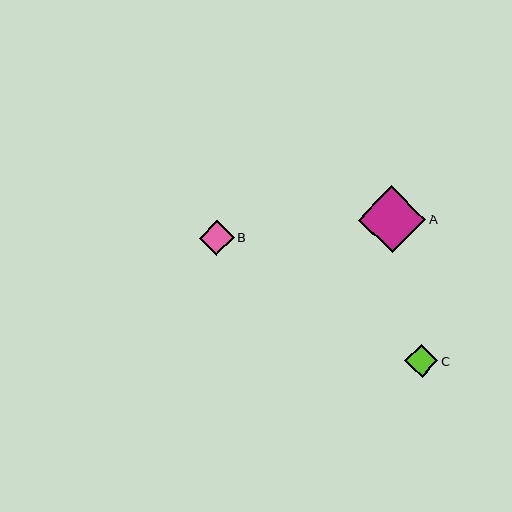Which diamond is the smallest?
Diamond C is the smallest with a size of approximately 33 pixels.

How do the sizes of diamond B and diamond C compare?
Diamond B and diamond C are approximately the same size.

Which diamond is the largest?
Diamond A is the largest with a size of approximately 67 pixels.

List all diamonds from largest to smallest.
From largest to smallest: A, B, C.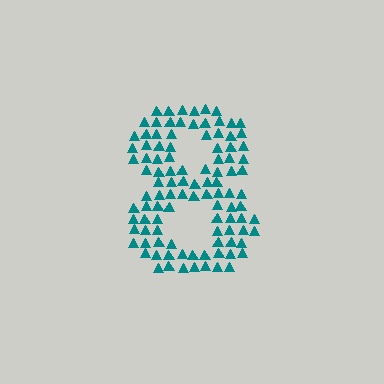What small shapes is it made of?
It is made of small triangles.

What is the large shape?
The large shape is the digit 8.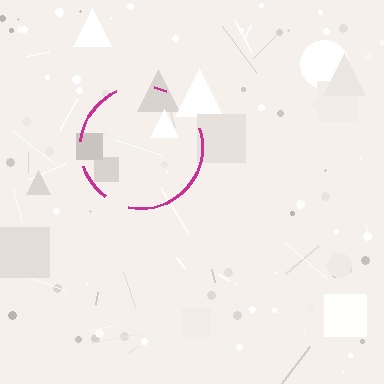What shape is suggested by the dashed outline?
The dashed outline suggests a circle.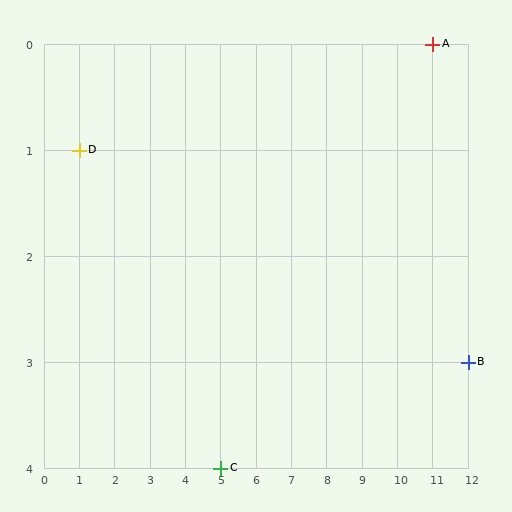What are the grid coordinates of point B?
Point B is at grid coordinates (12, 3).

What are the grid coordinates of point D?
Point D is at grid coordinates (1, 1).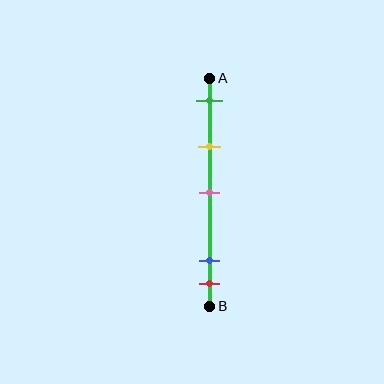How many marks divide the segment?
There are 5 marks dividing the segment.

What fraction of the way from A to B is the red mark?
The red mark is approximately 90% (0.9) of the way from A to B.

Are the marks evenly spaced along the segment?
No, the marks are not evenly spaced.